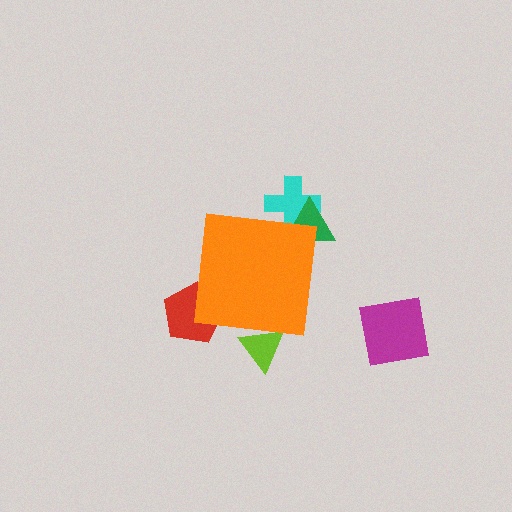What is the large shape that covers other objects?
An orange square.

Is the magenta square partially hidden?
No, the magenta square is fully visible.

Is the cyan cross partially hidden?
Yes, the cyan cross is partially hidden behind the orange square.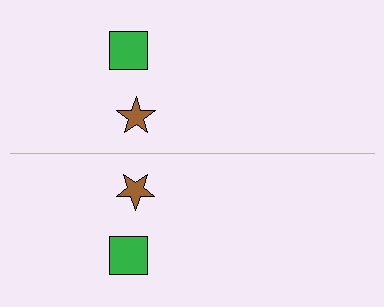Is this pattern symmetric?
Yes, this pattern has bilateral (reflection) symmetry.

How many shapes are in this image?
There are 4 shapes in this image.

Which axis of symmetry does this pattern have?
The pattern has a horizontal axis of symmetry running through the center of the image.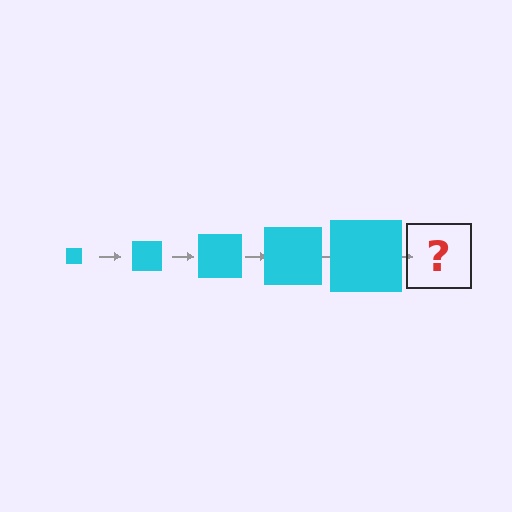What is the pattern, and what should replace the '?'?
The pattern is that the square gets progressively larger each step. The '?' should be a cyan square, larger than the previous one.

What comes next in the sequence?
The next element should be a cyan square, larger than the previous one.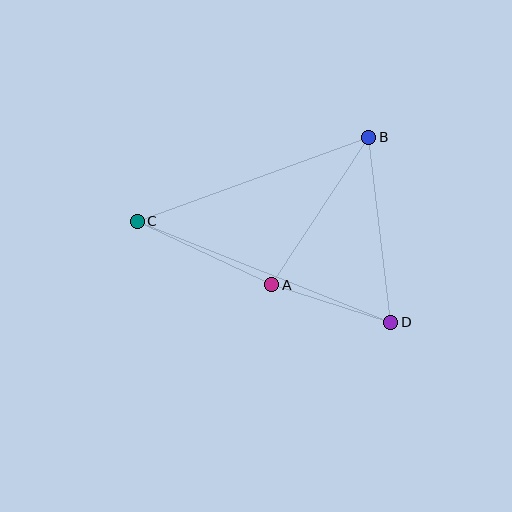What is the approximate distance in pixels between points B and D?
The distance between B and D is approximately 186 pixels.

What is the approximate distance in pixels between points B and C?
The distance between B and C is approximately 246 pixels.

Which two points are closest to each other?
Points A and D are closest to each other.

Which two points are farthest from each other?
Points C and D are farthest from each other.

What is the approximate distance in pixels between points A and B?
The distance between A and B is approximately 177 pixels.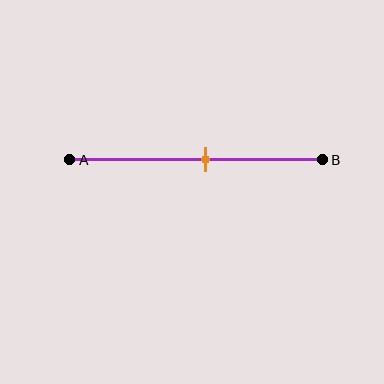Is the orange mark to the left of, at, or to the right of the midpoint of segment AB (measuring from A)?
The orange mark is to the right of the midpoint of segment AB.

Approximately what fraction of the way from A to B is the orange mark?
The orange mark is approximately 55% of the way from A to B.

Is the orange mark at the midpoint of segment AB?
No, the mark is at about 55% from A, not at the 50% midpoint.